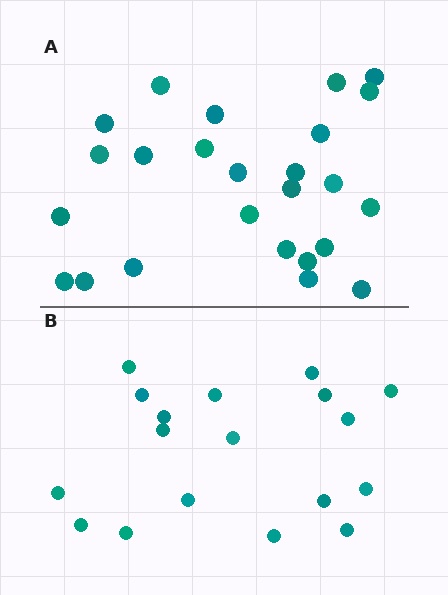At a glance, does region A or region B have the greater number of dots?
Region A (the top region) has more dots.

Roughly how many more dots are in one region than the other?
Region A has roughly 8 or so more dots than region B.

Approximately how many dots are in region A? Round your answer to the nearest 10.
About 20 dots. (The exact count is 25, which rounds to 20.)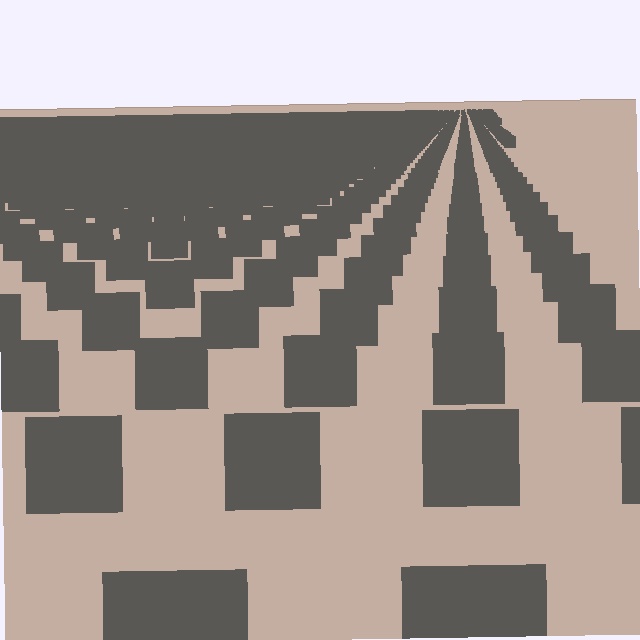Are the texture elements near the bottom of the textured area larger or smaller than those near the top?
Larger. Near the bottom, elements are closer to the viewer and appear at a bigger on-screen size.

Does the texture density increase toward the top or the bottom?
Density increases toward the top.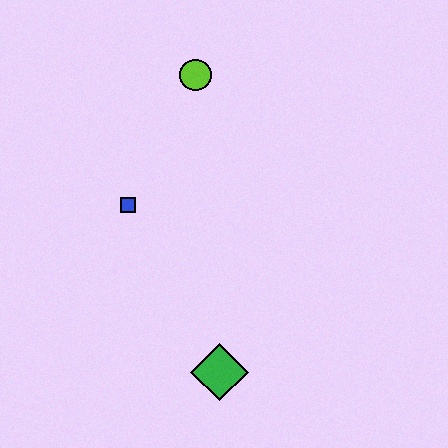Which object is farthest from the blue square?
The green diamond is farthest from the blue square.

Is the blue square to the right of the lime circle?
No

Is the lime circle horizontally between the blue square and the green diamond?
Yes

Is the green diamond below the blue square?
Yes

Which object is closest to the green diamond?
The blue square is closest to the green diamond.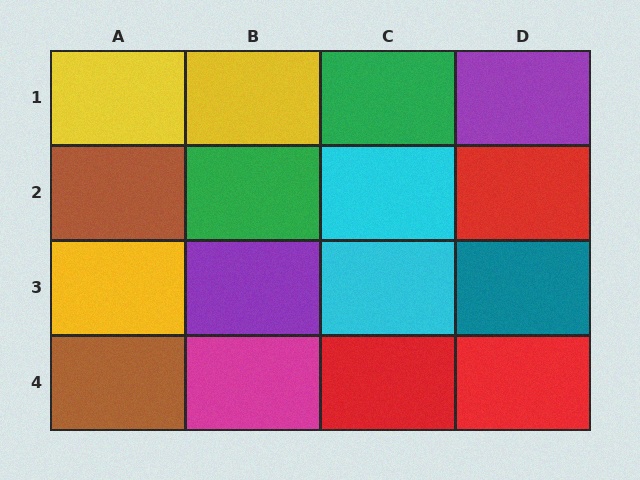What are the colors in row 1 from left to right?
Yellow, yellow, green, purple.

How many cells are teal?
1 cell is teal.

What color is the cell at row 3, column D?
Teal.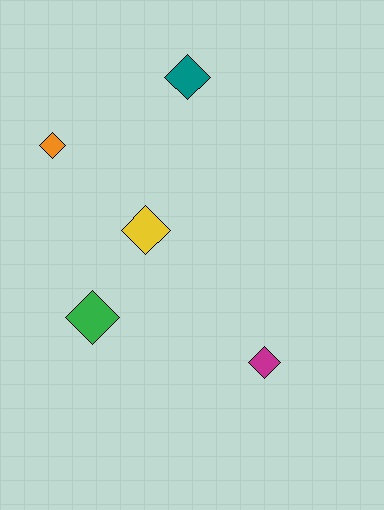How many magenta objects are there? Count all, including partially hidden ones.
There is 1 magenta object.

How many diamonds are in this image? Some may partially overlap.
There are 5 diamonds.